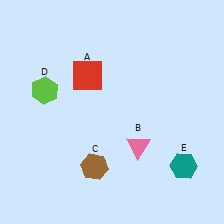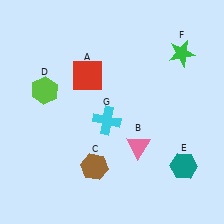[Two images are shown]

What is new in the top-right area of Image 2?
A green star (F) was added in the top-right area of Image 2.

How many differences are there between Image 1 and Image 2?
There are 2 differences between the two images.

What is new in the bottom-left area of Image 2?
A cyan cross (G) was added in the bottom-left area of Image 2.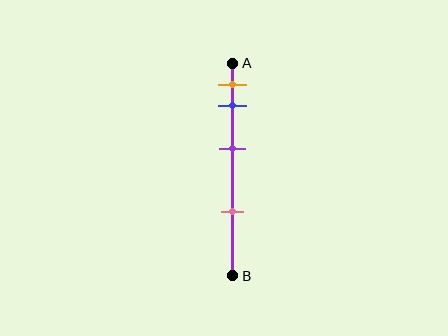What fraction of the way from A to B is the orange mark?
The orange mark is approximately 10% (0.1) of the way from A to B.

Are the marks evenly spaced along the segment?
No, the marks are not evenly spaced.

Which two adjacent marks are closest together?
The orange and blue marks are the closest adjacent pair.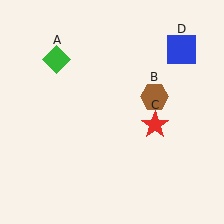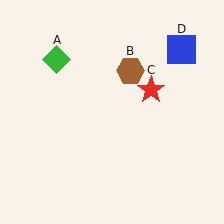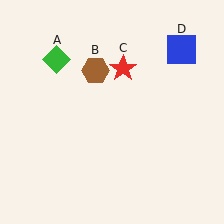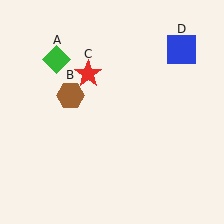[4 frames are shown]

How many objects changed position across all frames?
2 objects changed position: brown hexagon (object B), red star (object C).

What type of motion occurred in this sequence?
The brown hexagon (object B), red star (object C) rotated counterclockwise around the center of the scene.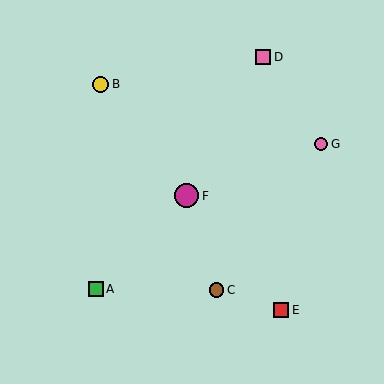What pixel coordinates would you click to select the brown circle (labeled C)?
Click at (216, 290) to select the brown circle C.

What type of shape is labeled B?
Shape B is a yellow circle.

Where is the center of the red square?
The center of the red square is at (281, 310).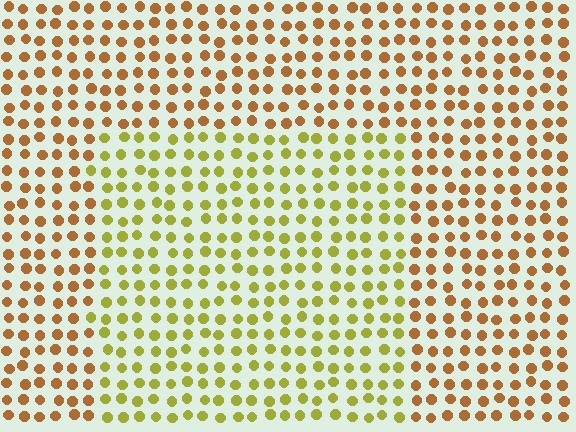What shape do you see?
I see a rectangle.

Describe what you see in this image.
The image is filled with small brown elements in a uniform arrangement. A rectangle-shaped region is visible where the elements are tinted to a slightly different hue, forming a subtle color boundary.